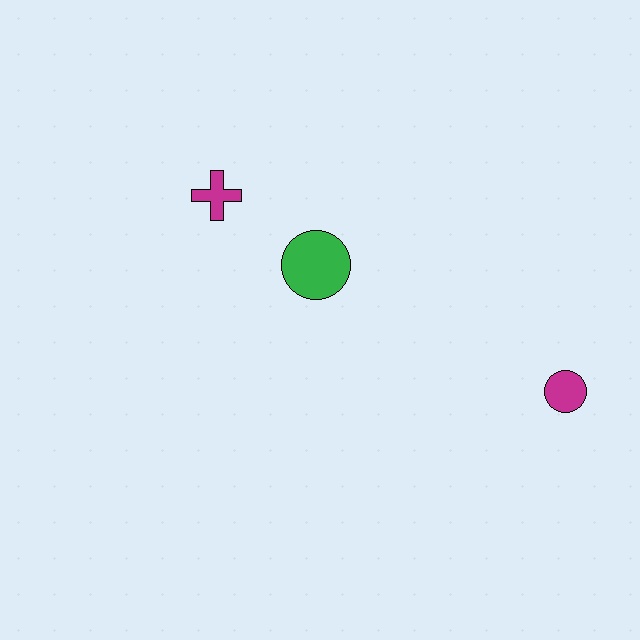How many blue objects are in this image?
There are no blue objects.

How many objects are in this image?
There are 3 objects.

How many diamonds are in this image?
There are no diamonds.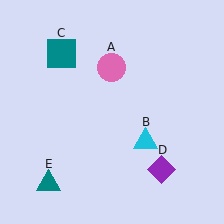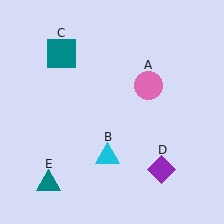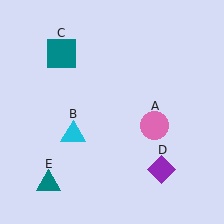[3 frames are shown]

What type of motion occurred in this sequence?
The pink circle (object A), cyan triangle (object B) rotated clockwise around the center of the scene.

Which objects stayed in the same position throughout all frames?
Teal square (object C) and purple diamond (object D) and teal triangle (object E) remained stationary.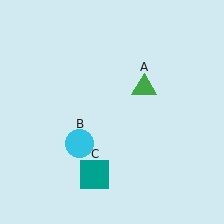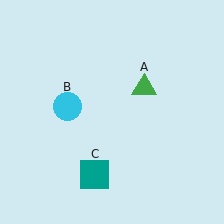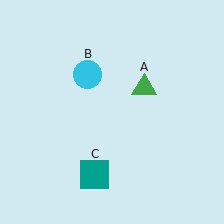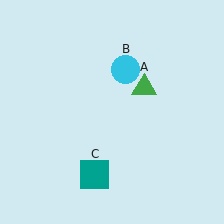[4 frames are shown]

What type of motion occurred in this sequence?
The cyan circle (object B) rotated clockwise around the center of the scene.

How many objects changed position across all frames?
1 object changed position: cyan circle (object B).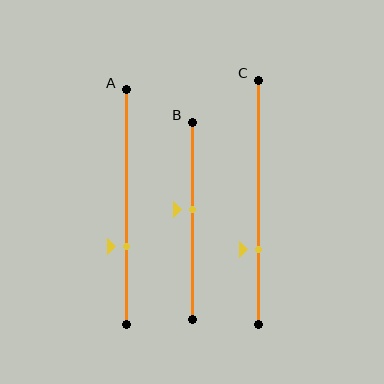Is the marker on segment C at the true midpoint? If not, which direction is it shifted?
No, the marker on segment C is shifted downward by about 19% of the segment length.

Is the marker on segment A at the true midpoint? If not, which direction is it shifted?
No, the marker on segment A is shifted downward by about 17% of the segment length.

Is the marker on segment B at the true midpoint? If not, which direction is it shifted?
No, the marker on segment B is shifted upward by about 6% of the segment length.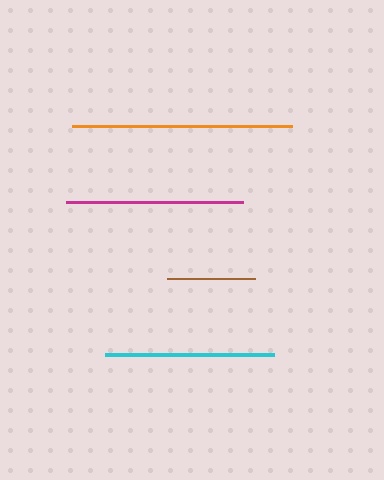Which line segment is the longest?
The orange line is the longest at approximately 220 pixels.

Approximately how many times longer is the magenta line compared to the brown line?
The magenta line is approximately 2.0 times the length of the brown line.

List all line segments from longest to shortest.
From longest to shortest: orange, magenta, cyan, brown.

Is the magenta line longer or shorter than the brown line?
The magenta line is longer than the brown line.